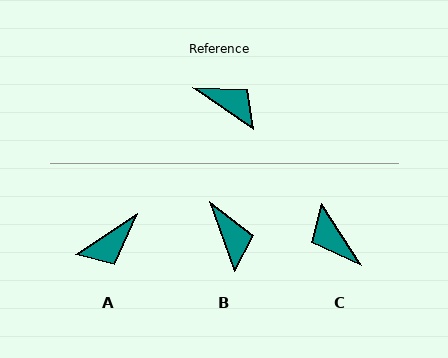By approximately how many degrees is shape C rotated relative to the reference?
Approximately 157 degrees counter-clockwise.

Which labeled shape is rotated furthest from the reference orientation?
C, about 157 degrees away.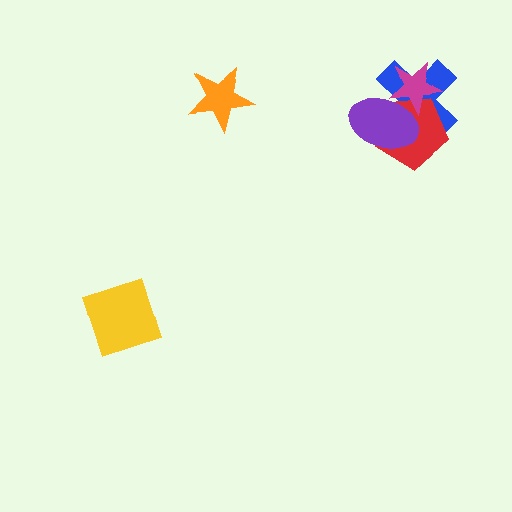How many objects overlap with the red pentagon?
3 objects overlap with the red pentagon.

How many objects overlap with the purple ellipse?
3 objects overlap with the purple ellipse.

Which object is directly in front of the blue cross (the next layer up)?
The red pentagon is directly in front of the blue cross.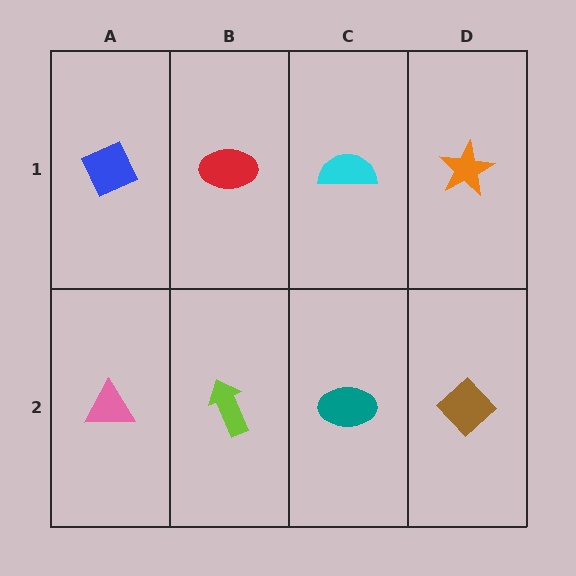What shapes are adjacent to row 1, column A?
A pink triangle (row 2, column A), a red ellipse (row 1, column B).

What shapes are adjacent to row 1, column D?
A brown diamond (row 2, column D), a cyan semicircle (row 1, column C).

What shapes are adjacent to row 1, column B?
A lime arrow (row 2, column B), a blue diamond (row 1, column A), a cyan semicircle (row 1, column C).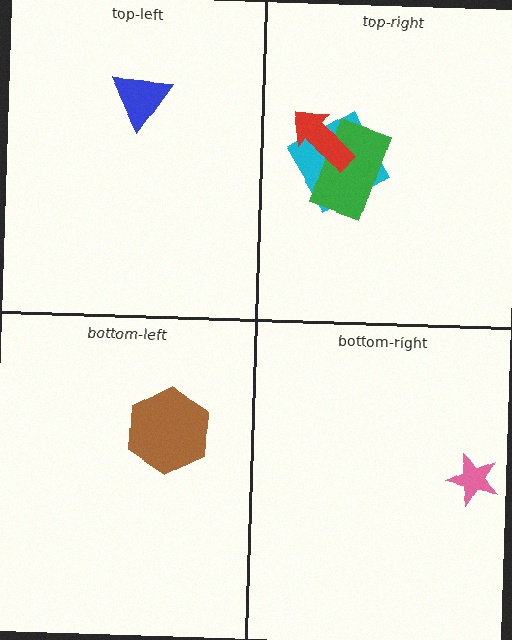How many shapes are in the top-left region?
1.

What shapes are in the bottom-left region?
The brown hexagon.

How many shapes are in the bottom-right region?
1.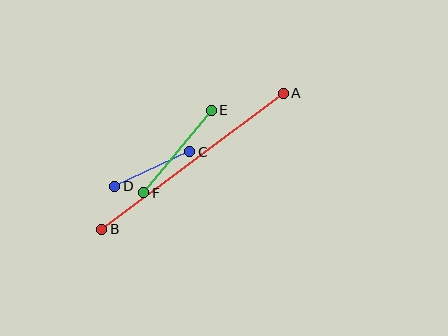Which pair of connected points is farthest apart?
Points A and B are farthest apart.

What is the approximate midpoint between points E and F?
The midpoint is at approximately (177, 152) pixels.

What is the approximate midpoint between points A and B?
The midpoint is at approximately (193, 161) pixels.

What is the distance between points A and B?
The distance is approximately 227 pixels.